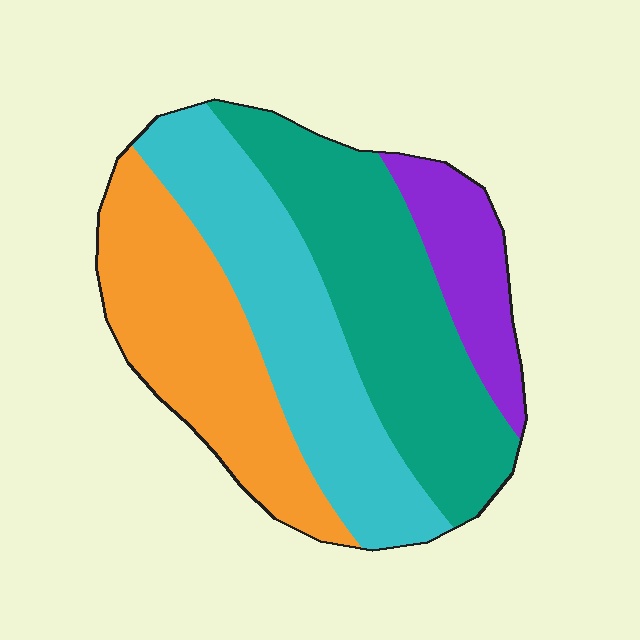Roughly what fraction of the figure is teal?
Teal takes up about one third (1/3) of the figure.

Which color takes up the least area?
Purple, at roughly 10%.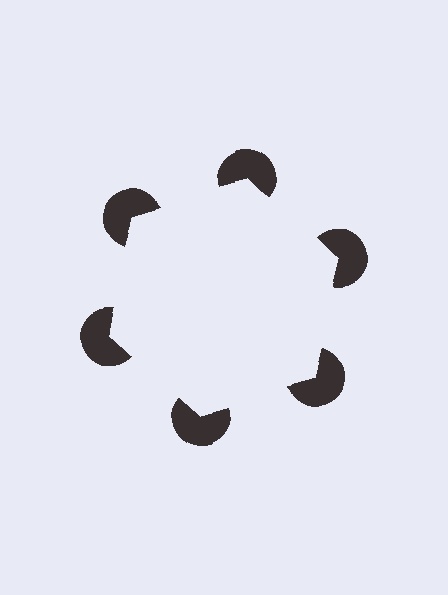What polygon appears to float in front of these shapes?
An illusory hexagon — its edges are inferred from the aligned wedge cuts in the pac-man discs, not physically drawn.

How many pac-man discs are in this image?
There are 6 — one at each vertex of the illusory hexagon.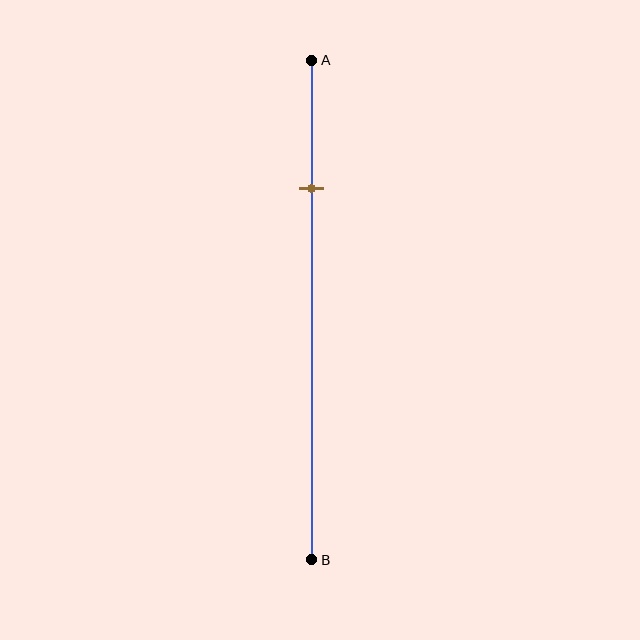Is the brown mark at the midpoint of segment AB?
No, the mark is at about 25% from A, not at the 50% midpoint.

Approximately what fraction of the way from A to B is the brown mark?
The brown mark is approximately 25% of the way from A to B.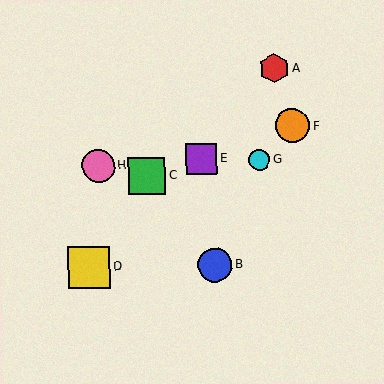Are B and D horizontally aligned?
Yes, both are at y≈265.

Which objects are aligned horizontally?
Objects B, D are aligned horizontally.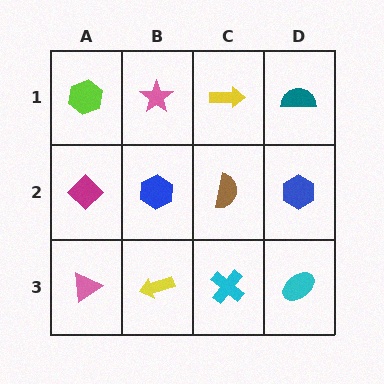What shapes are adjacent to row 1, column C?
A brown semicircle (row 2, column C), a pink star (row 1, column B), a teal semicircle (row 1, column D).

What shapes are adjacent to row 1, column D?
A blue hexagon (row 2, column D), a yellow arrow (row 1, column C).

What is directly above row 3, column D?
A blue hexagon.